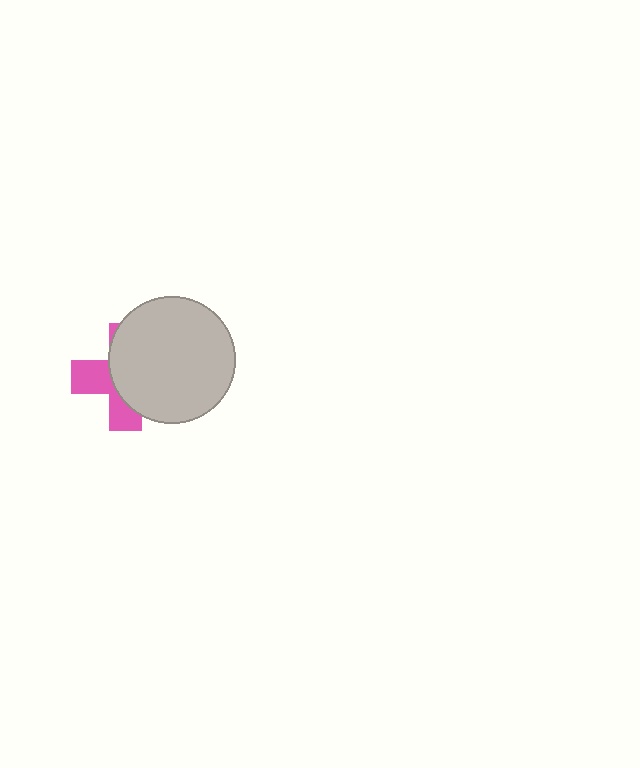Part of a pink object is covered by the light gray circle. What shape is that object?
It is a cross.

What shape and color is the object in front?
The object in front is a light gray circle.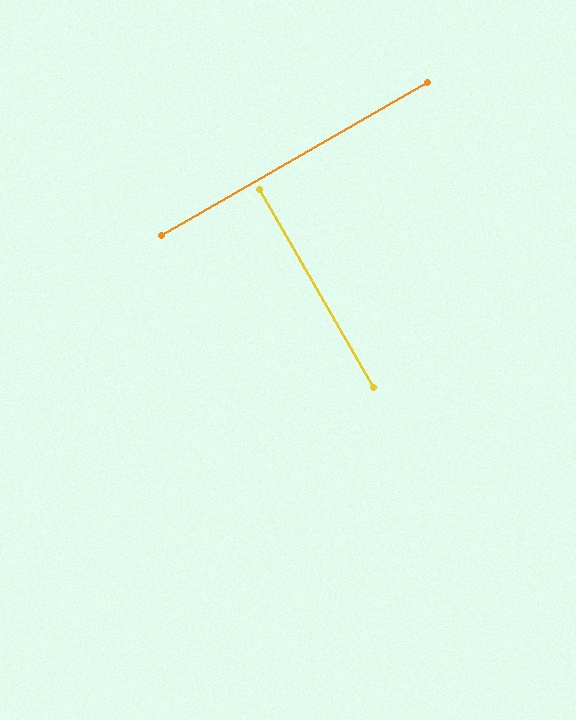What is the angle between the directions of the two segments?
Approximately 90 degrees.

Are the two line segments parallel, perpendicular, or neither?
Perpendicular — they meet at approximately 90°.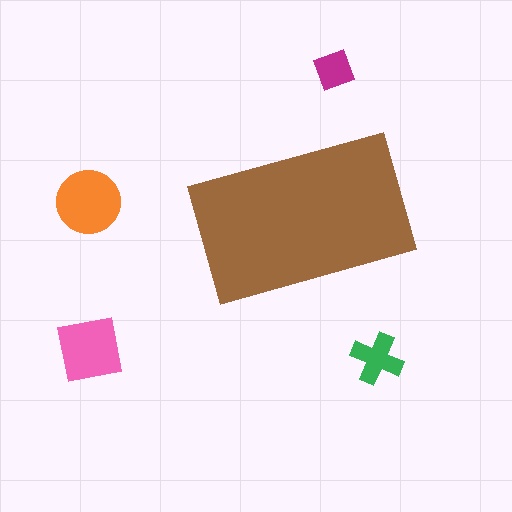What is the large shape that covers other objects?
A brown rectangle.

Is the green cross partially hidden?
No, the green cross is fully visible.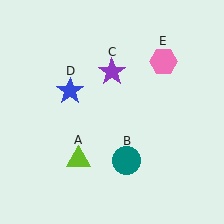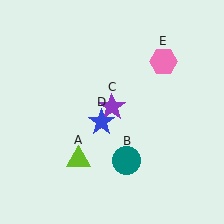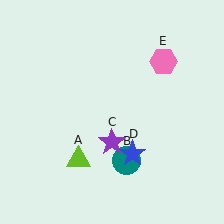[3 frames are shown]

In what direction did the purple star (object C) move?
The purple star (object C) moved down.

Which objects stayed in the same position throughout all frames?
Lime triangle (object A) and teal circle (object B) and pink hexagon (object E) remained stationary.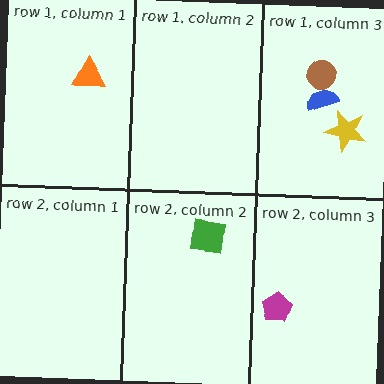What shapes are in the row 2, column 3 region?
The magenta pentagon.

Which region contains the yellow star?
The row 1, column 3 region.